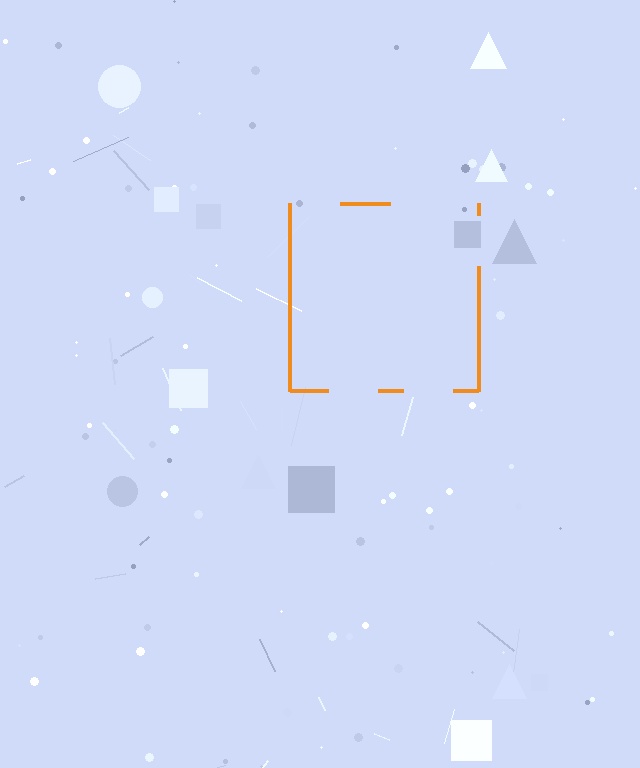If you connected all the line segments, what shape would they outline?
They would outline a square.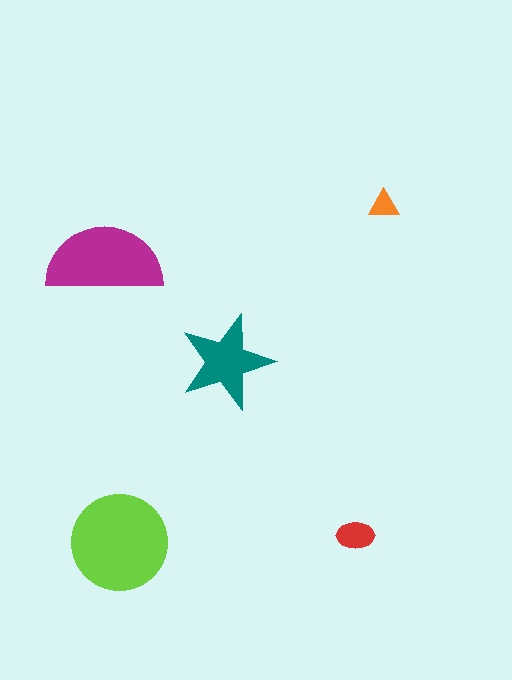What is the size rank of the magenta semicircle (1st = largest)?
2nd.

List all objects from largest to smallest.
The lime circle, the magenta semicircle, the teal star, the red ellipse, the orange triangle.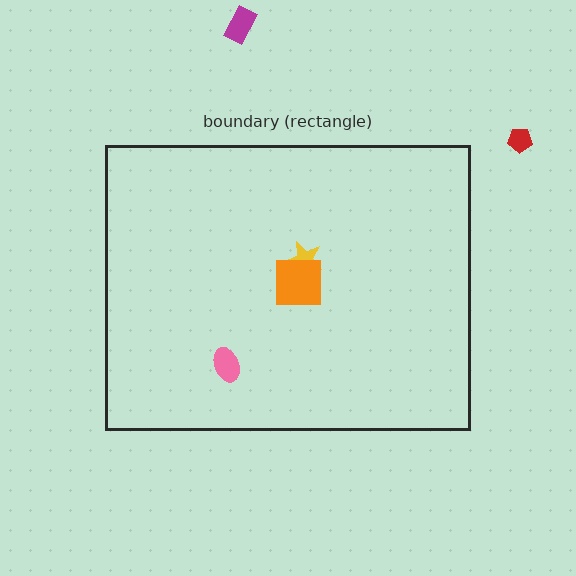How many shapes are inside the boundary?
3 inside, 2 outside.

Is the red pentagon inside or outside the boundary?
Outside.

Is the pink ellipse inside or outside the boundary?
Inside.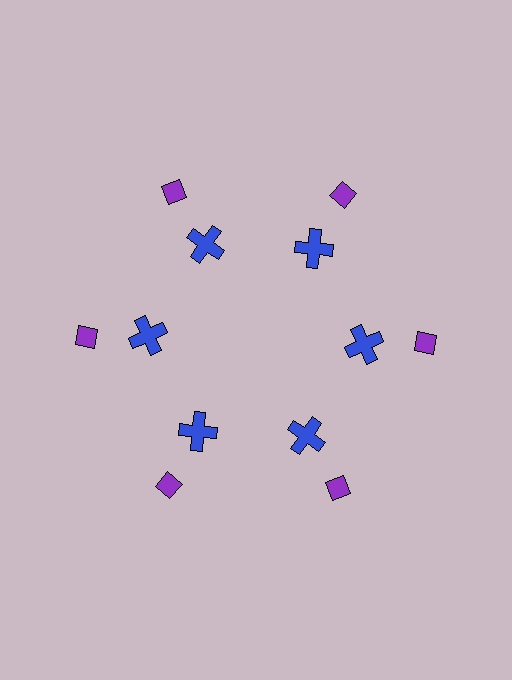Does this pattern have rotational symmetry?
Yes, this pattern has 6-fold rotational symmetry. It looks the same after rotating 60 degrees around the center.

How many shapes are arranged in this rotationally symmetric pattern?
There are 12 shapes, arranged in 6 groups of 2.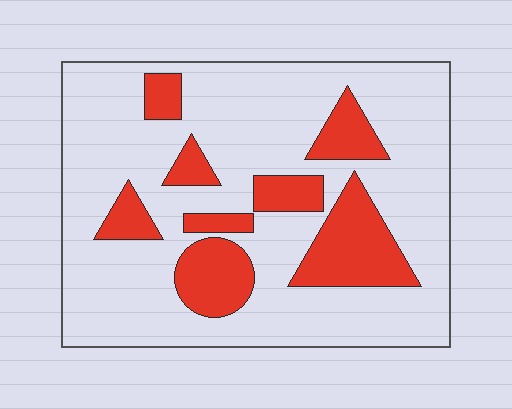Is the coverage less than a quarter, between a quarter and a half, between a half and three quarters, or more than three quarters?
Less than a quarter.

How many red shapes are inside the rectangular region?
8.